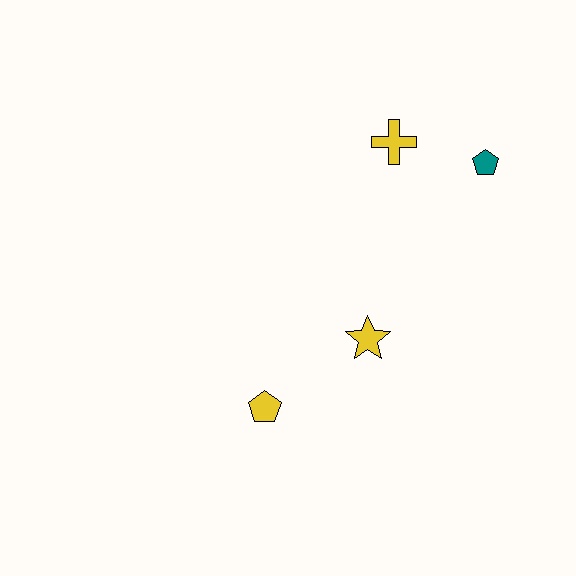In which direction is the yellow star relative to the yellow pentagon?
The yellow star is to the right of the yellow pentagon.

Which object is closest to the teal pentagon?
The yellow cross is closest to the teal pentagon.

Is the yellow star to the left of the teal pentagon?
Yes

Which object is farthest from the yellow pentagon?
The teal pentagon is farthest from the yellow pentagon.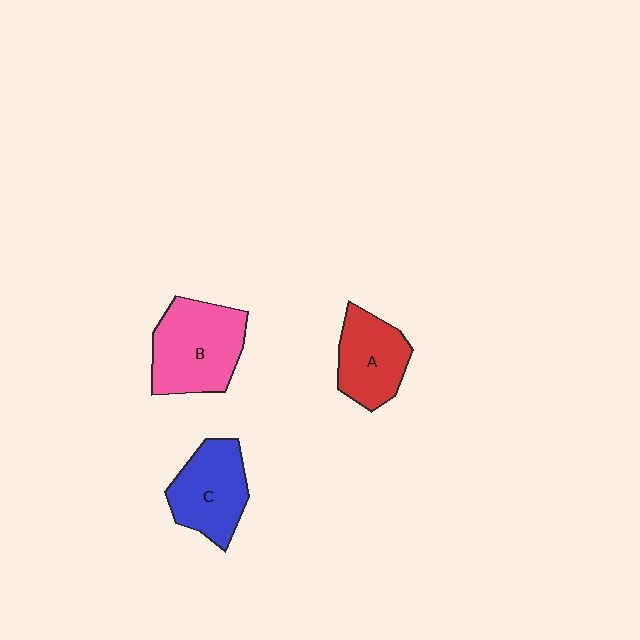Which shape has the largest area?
Shape B (pink).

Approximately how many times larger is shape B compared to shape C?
Approximately 1.2 times.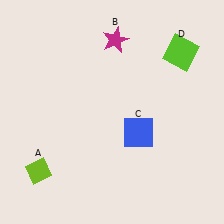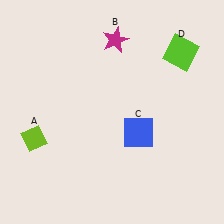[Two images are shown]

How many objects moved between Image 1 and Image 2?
1 object moved between the two images.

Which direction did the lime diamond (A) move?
The lime diamond (A) moved up.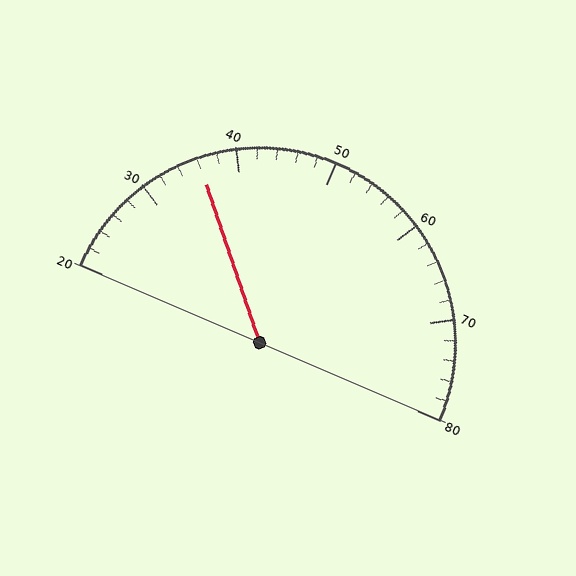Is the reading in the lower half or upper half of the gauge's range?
The reading is in the lower half of the range (20 to 80).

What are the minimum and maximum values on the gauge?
The gauge ranges from 20 to 80.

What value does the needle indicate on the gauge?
The needle indicates approximately 36.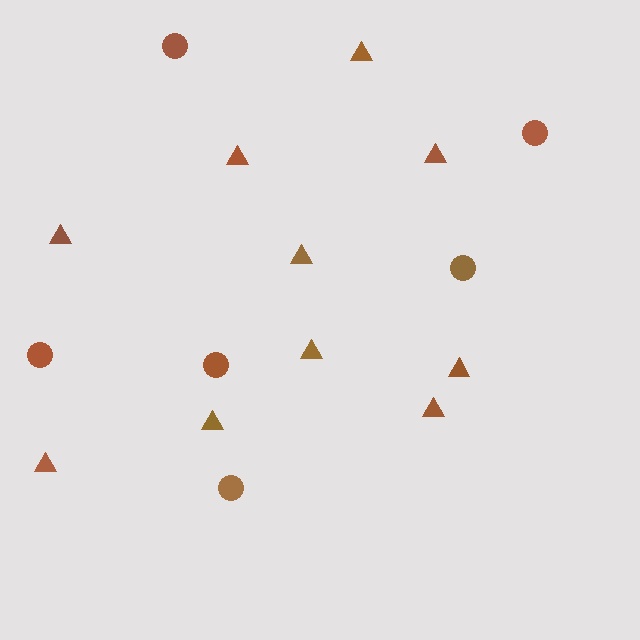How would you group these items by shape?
There are 2 groups: one group of triangles (10) and one group of circles (6).